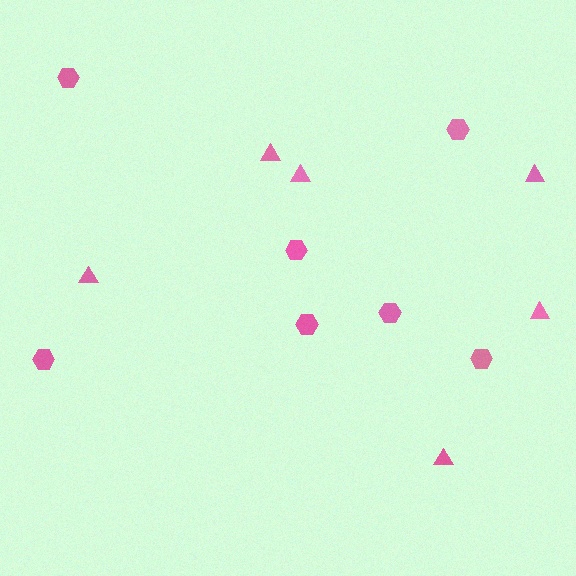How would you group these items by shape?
There are 2 groups: one group of hexagons (7) and one group of triangles (6).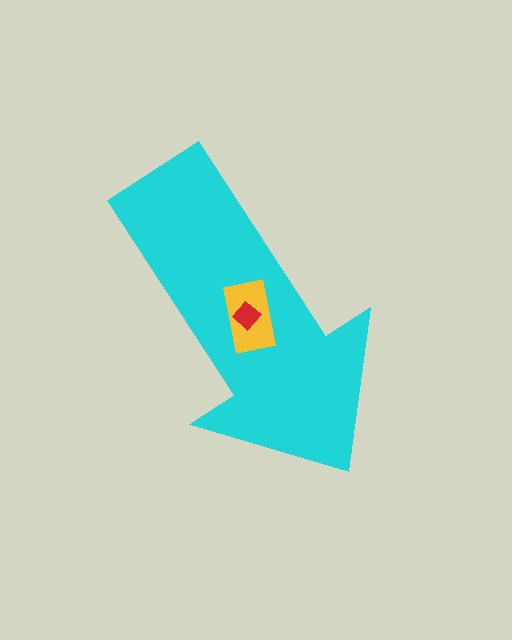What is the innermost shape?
The red diamond.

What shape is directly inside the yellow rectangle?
The red diamond.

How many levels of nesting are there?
3.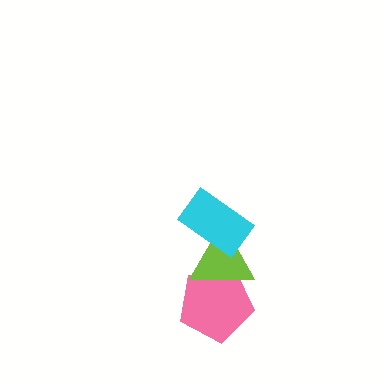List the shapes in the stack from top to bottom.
From top to bottom: the cyan rectangle, the lime triangle, the pink pentagon.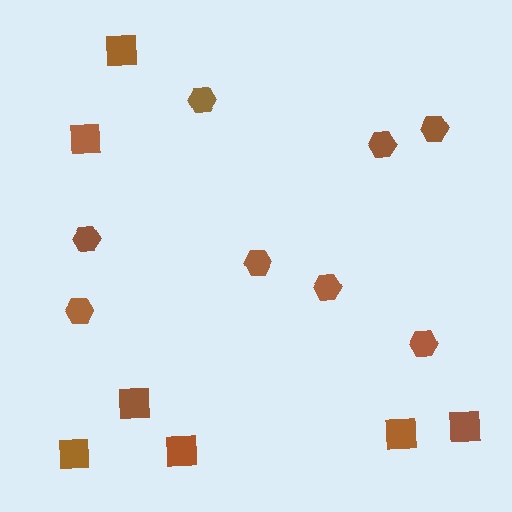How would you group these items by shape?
There are 2 groups: one group of hexagons (8) and one group of squares (7).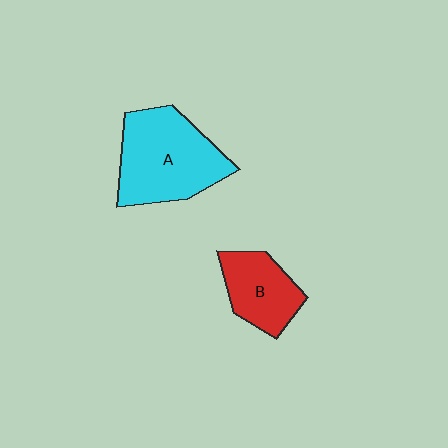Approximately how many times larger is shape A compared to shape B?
Approximately 1.7 times.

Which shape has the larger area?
Shape A (cyan).